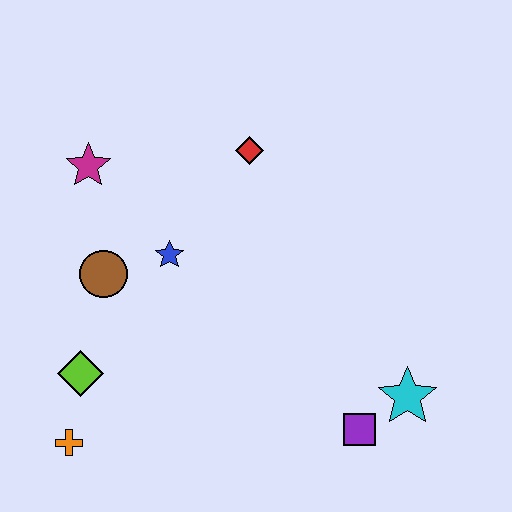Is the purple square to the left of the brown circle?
No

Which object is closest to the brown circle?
The blue star is closest to the brown circle.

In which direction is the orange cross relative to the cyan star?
The orange cross is to the left of the cyan star.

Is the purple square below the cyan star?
Yes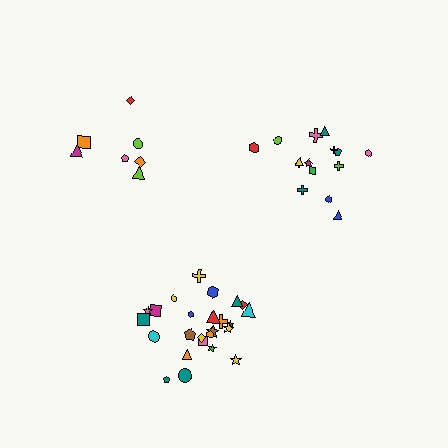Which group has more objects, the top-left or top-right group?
The top-right group.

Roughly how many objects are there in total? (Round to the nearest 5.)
Roughly 45 objects in total.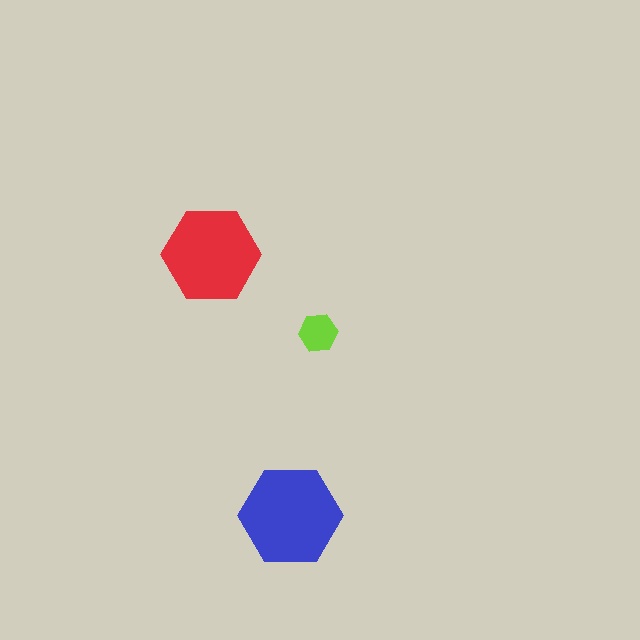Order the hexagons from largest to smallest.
the blue one, the red one, the lime one.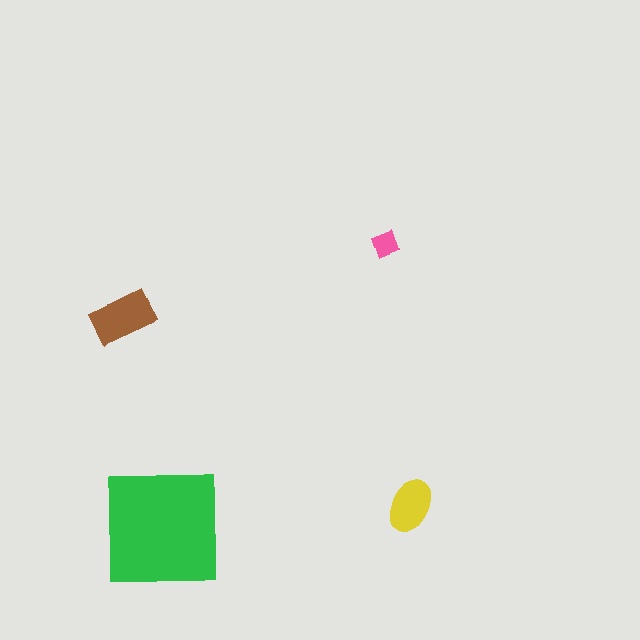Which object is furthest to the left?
The brown rectangle is leftmost.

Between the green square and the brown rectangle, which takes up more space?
The green square.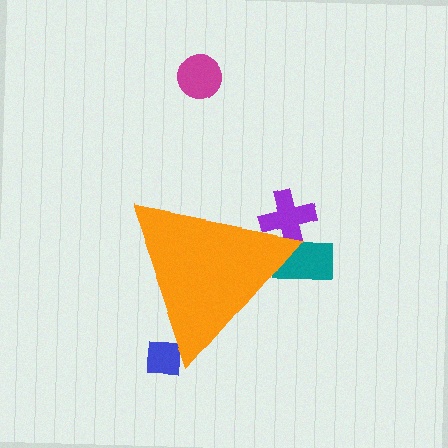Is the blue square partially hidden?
Yes, the blue square is partially hidden behind the orange triangle.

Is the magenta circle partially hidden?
No, the magenta circle is fully visible.